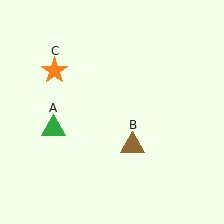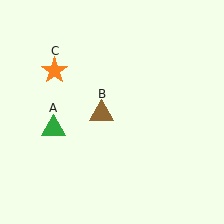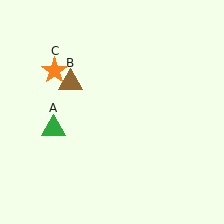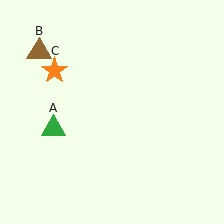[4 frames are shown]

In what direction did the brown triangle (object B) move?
The brown triangle (object B) moved up and to the left.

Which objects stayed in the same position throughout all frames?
Green triangle (object A) and orange star (object C) remained stationary.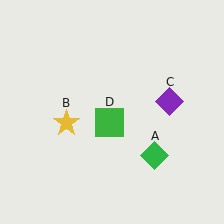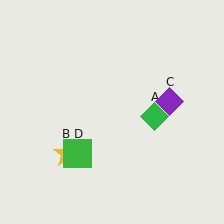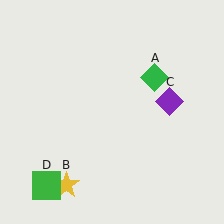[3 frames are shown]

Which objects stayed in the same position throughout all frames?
Purple diamond (object C) remained stationary.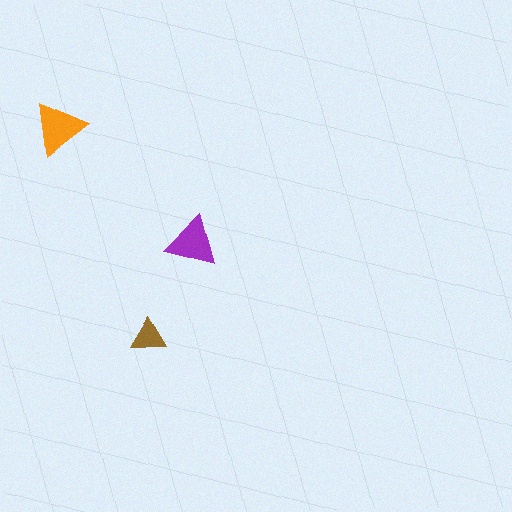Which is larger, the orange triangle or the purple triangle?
The orange one.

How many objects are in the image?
There are 3 objects in the image.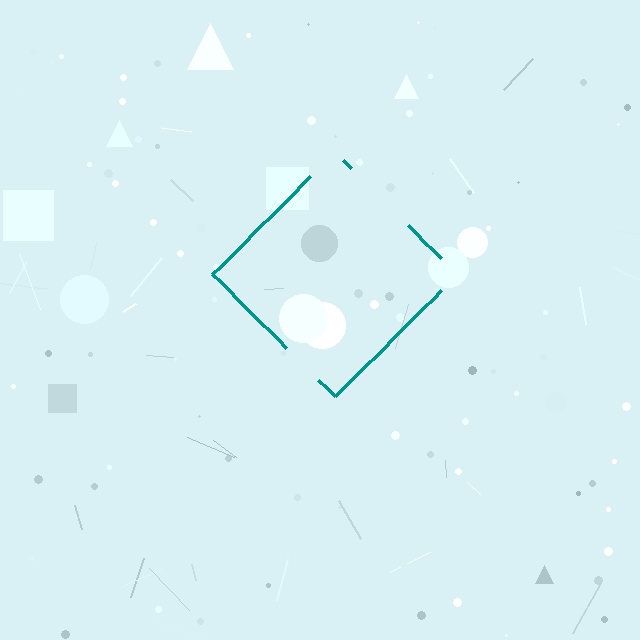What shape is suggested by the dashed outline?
The dashed outline suggests a diamond.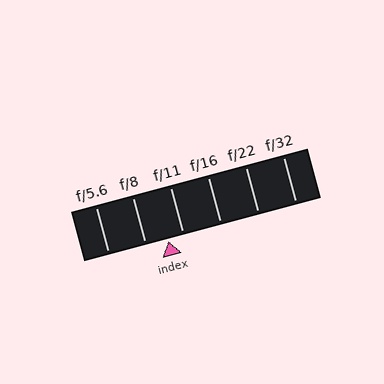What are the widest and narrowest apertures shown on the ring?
The widest aperture shown is f/5.6 and the narrowest is f/32.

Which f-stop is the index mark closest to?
The index mark is closest to f/11.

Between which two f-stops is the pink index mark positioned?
The index mark is between f/8 and f/11.